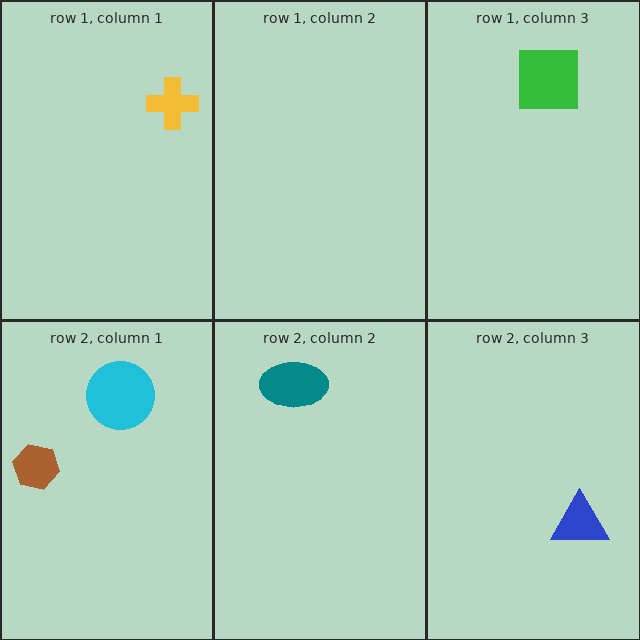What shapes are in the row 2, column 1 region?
The brown hexagon, the cyan circle.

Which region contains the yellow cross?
The row 1, column 1 region.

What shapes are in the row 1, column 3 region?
The green square.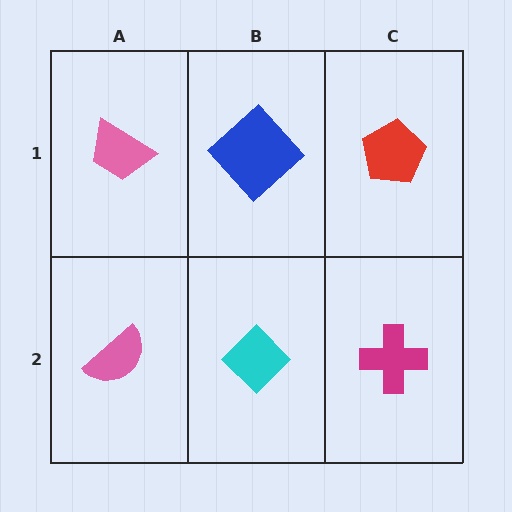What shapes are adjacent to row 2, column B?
A blue diamond (row 1, column B), a pink semicircle (row 2, column A), a magenta cross (row 2, column C).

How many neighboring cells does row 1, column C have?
2.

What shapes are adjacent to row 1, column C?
A magenta cross (row 2, column C), a blue diamond (row 1, column B).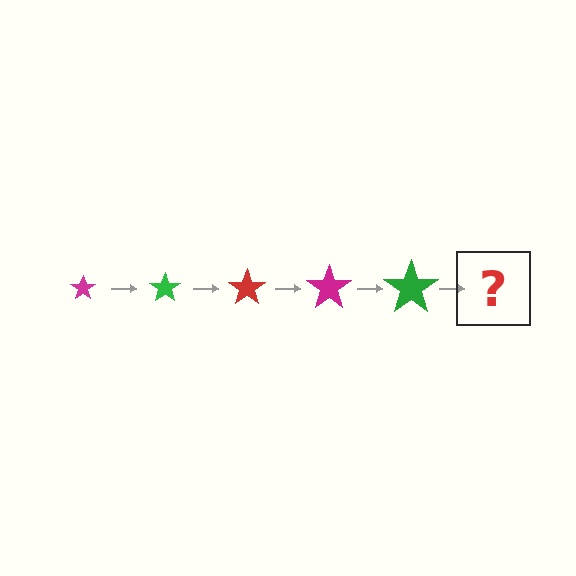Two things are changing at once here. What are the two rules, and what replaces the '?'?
The two rules are that the star grows larger each step and the color cycles through magenta, green, and red. The '?' should be a red star, larger than the previous one.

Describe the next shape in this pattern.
It should be a red star, larger than the previous one.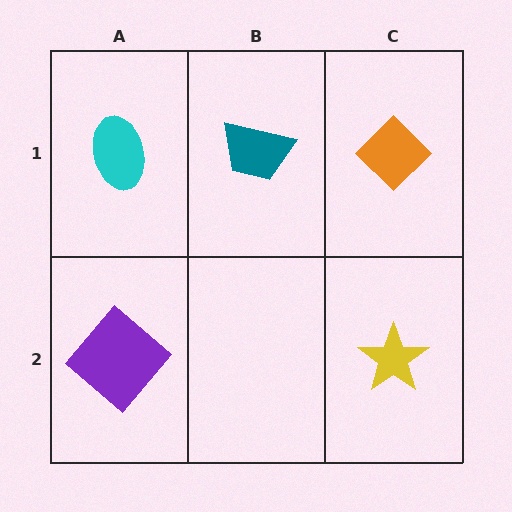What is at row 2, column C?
A yellow star.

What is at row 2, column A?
A purple diamond.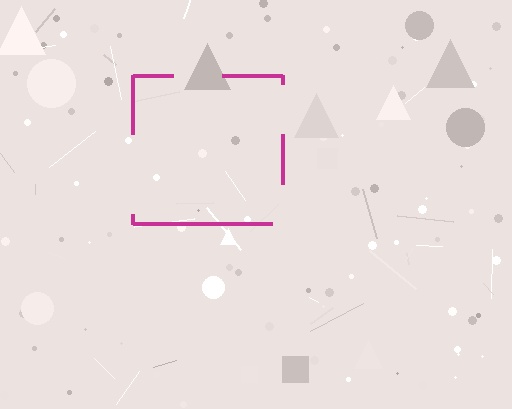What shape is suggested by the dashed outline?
The dashed outline suggests a square.